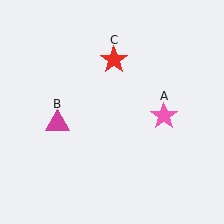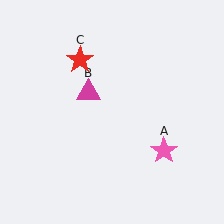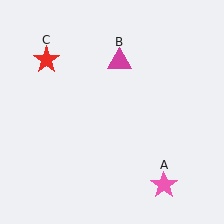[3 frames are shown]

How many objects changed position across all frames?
3 objects changed position: pink star (object A), magenta triangle (object B), red star (object C).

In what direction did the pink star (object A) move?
The pink star (object A) moved down.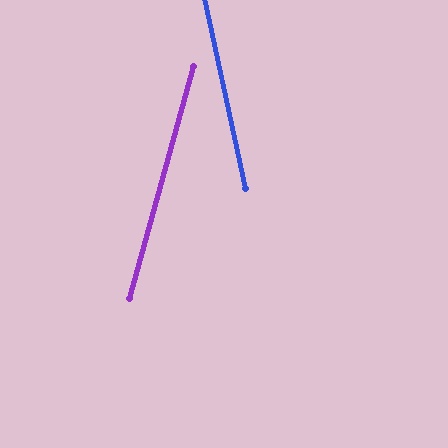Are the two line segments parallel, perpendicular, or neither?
Neither parallel nor perpendicular — they differ by about 27°.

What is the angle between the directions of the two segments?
Approximately 27 degrees.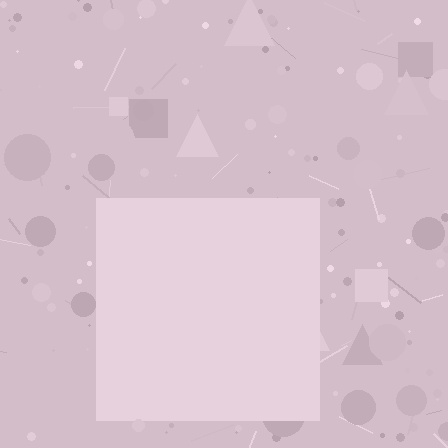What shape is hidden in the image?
A square is hidden in the image.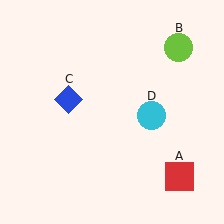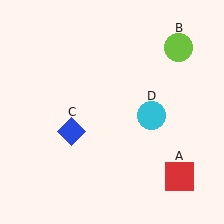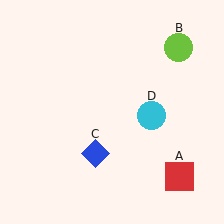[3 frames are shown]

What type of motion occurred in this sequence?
The blue diamond (object C) rotated counterclockwise around the center of the scene.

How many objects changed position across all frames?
1 object changed position: blue diamond (object C).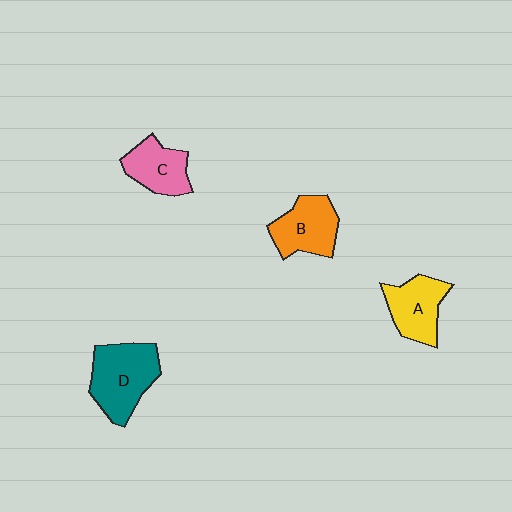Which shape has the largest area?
Shape D (teal).